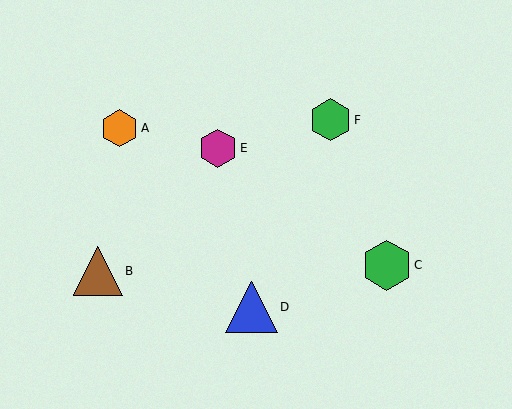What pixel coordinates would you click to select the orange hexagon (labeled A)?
Click at (120, 128) to select the orange hexagon A.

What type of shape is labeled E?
Shape E is a magenta hexagon.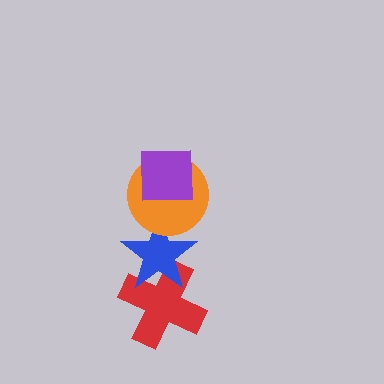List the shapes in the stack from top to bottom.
From top to bottom: the purple square, the orange circle, the blue star, the red cross.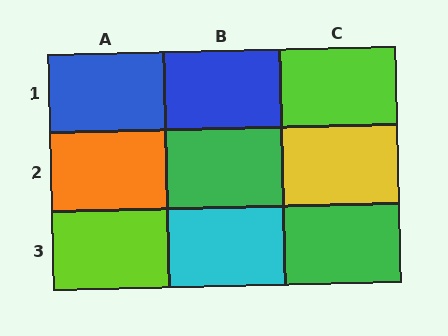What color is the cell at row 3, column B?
Cyan.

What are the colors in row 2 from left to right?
Orange, green, yellow.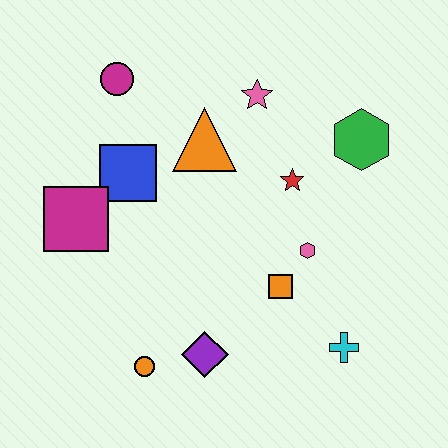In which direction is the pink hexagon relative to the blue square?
The pink hexagon is to the right of the blue square.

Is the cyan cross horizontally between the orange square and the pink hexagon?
No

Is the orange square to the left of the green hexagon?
Yes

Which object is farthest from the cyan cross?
The magenta circle is farthest from the cyan cross.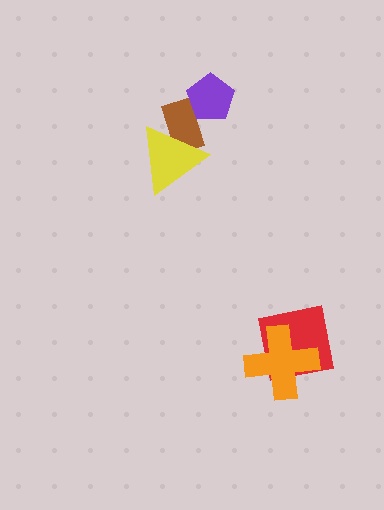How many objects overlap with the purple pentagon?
1 object overlaps with the purple pentagon.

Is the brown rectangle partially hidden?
Yes, it is partially covered by another shape.